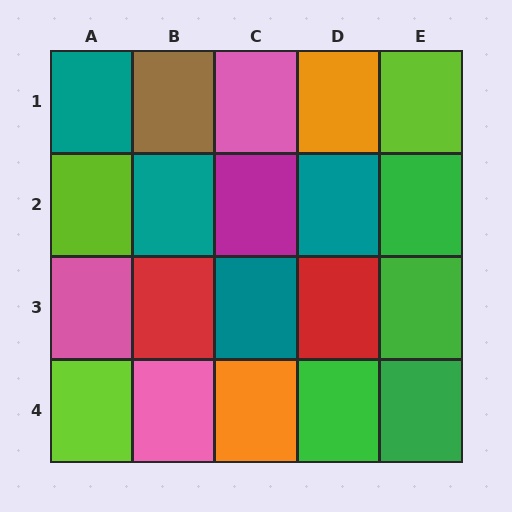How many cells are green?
4 cells are green.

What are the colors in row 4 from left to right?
Lime, pink, orange, green, green.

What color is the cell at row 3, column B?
Red.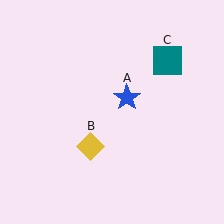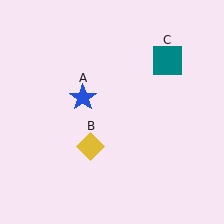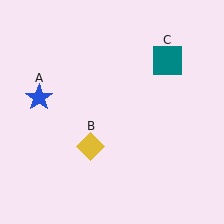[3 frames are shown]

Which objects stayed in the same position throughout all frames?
Yellow diamond (object B) and teal square (object C) remained stationary.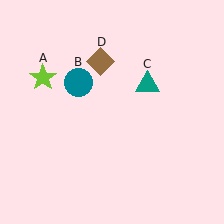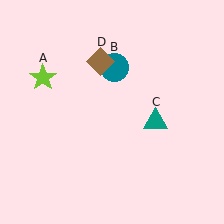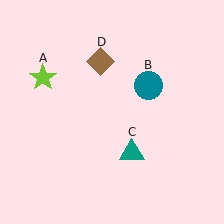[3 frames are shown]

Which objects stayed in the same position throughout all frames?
Lime star (object A) and brown diamond (object D) remained stationary.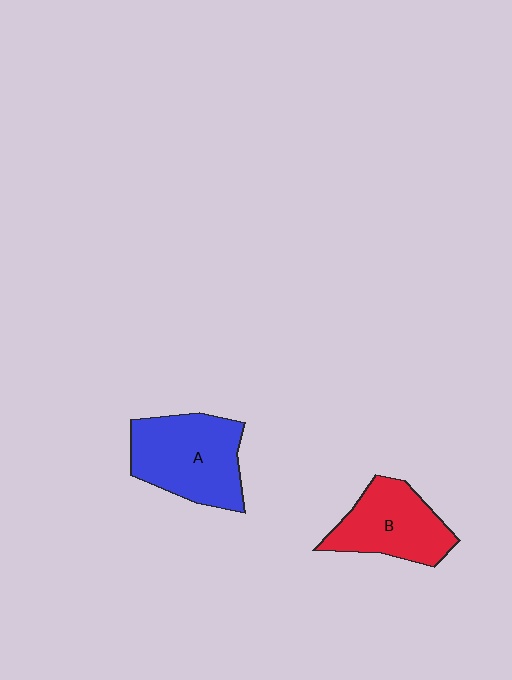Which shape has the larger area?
Shape A (blue).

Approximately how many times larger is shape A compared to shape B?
Approximately 1.2 times.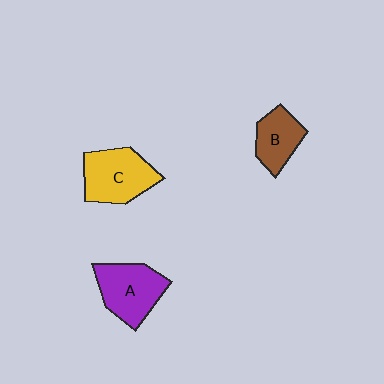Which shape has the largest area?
Shape C (yellow).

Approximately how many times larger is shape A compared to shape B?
Approximately 1.4 times.